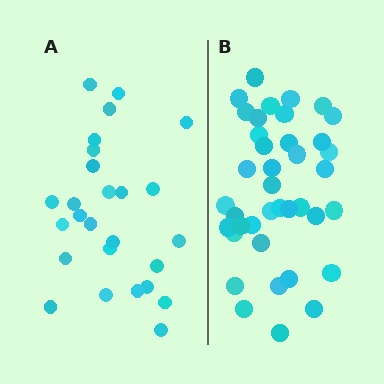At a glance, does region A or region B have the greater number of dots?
Region B (the right region) has more dots.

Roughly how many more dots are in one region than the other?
Region B has approximately 15 more dots than region A.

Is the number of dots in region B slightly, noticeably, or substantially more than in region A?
Region B has substantially more. The ratio is roughly 1.5 to 1.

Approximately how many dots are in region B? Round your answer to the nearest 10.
About 40 dots. (The exact count is 39, which rounds to 40.)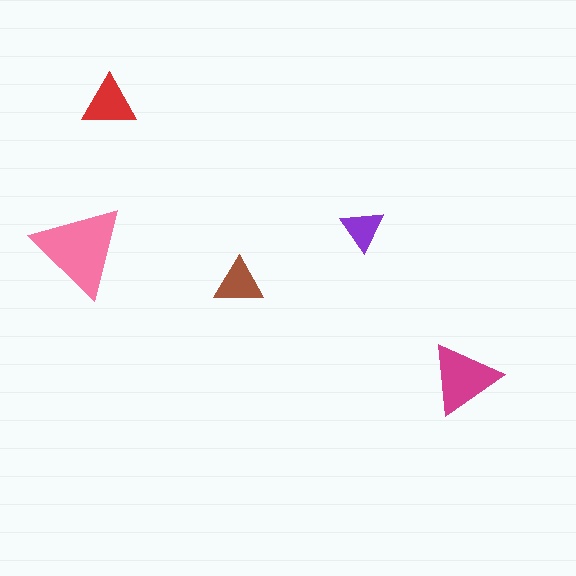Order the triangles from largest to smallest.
the pink one, the magenta one, the red one, the brown one, the purple one.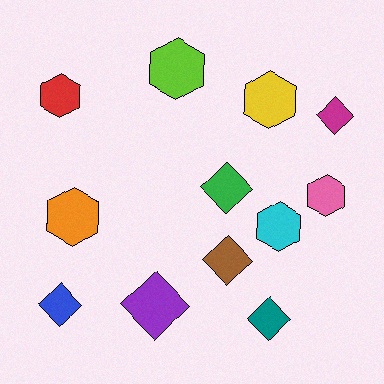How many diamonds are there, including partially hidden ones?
There are 6 diamonds.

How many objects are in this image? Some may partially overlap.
There are 12 objects.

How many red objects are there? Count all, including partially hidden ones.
There is 1 red object.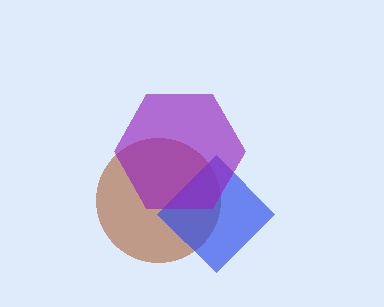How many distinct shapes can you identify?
There are 3 distinct shapes: a brown circle, a blue diamond, a purple hexagon.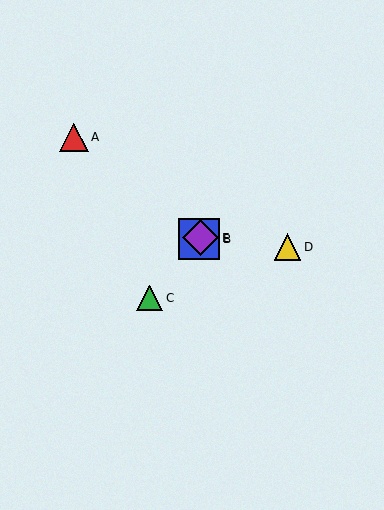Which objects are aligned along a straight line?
Objects B, C, E are aligned along a straight line.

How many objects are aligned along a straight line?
3 objects (B, C, E) are aligned along a straight line.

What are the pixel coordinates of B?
Object B is at (199, 239).